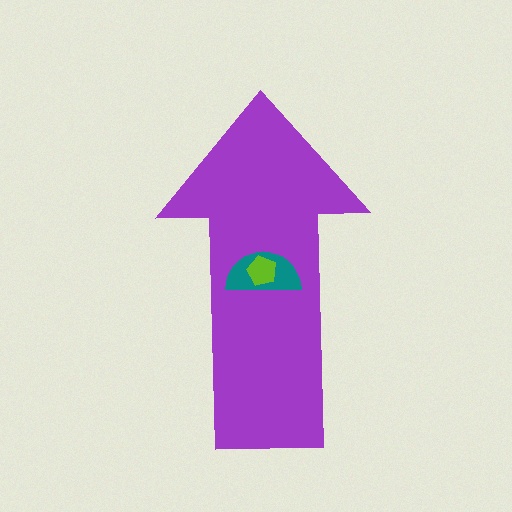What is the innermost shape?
The lime pentagon.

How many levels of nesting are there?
3.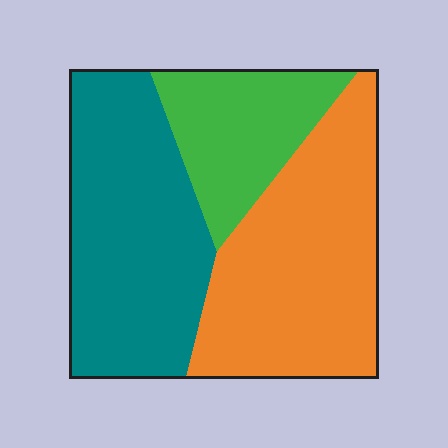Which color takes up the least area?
Green, at roughly 20%.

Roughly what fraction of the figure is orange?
Orange covers roughly 40% of the figure.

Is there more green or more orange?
Orange.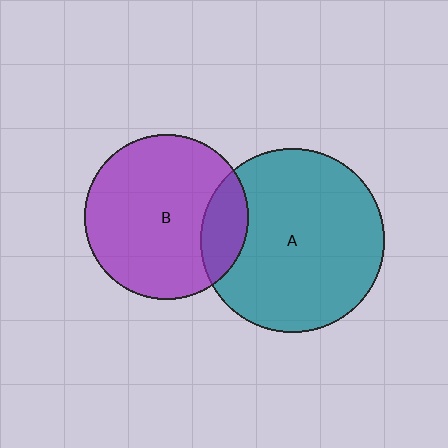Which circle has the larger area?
Circle A (teal).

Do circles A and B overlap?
Yes.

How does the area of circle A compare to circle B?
Approximately 1.3 times.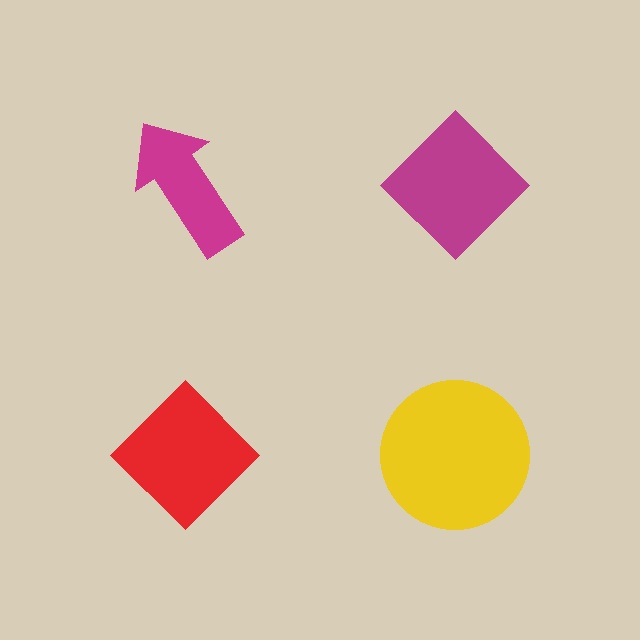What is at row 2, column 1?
A red diamond.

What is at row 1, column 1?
A magenta arrow.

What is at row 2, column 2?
A yellow circle.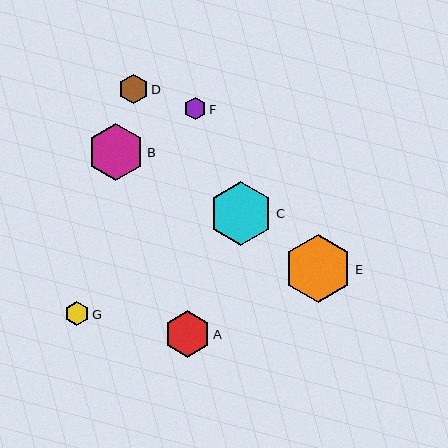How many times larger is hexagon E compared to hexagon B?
Hexagon E is approximately 1.2 times the size of hexagon B.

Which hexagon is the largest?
Hexagon E is the largest with a size of approximately 68 pixels.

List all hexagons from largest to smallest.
From largest to smallest: E, C, B, A, D, G, F.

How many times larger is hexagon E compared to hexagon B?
Hexagon E is approximately 1.2 times the size of hexagon B.